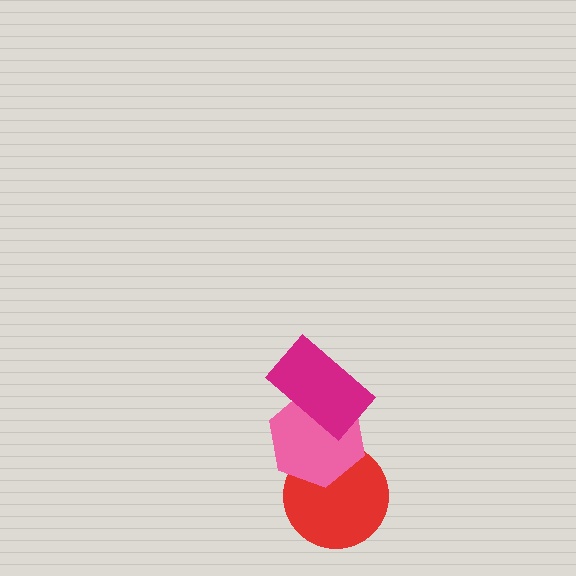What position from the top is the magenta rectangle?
The magenta rectangle is 1st from the top.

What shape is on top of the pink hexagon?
The magenta rectangle is on top of the pink hexagon.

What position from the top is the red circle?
The red circle is 3rd from the top.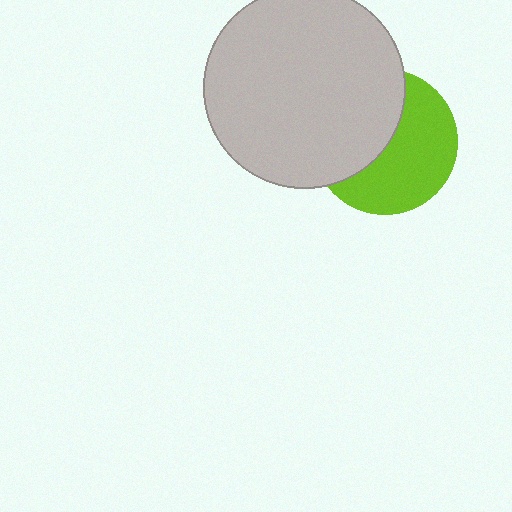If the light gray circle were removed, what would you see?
You would see the complete lime circle.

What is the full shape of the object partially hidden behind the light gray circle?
The partially hidden object is a lime circle.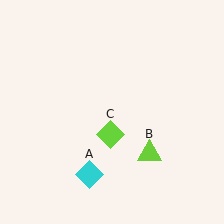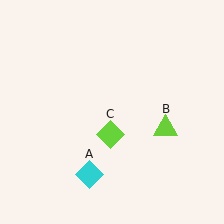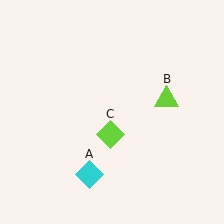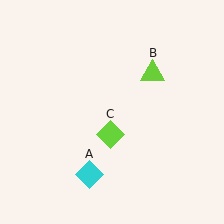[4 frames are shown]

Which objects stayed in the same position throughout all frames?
Cyan diamond (object A) and lime diamond (object C) remained stationary.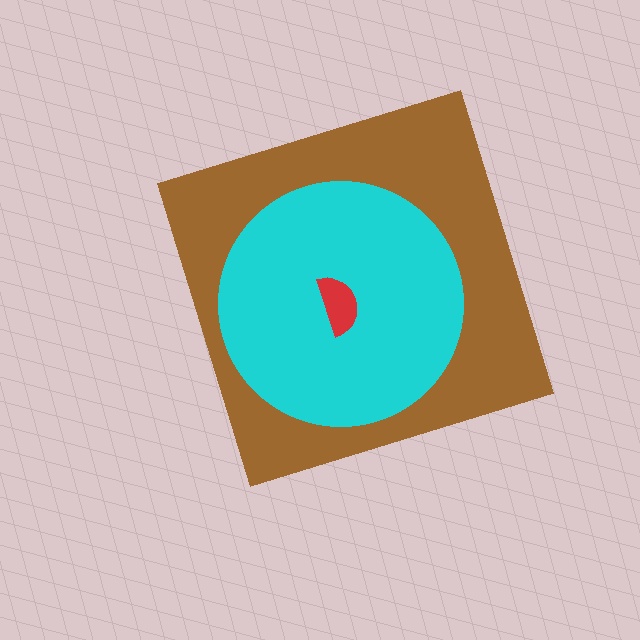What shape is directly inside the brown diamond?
The cyan circle.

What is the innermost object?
The red semicircle.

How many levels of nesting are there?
3.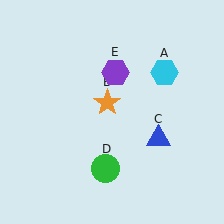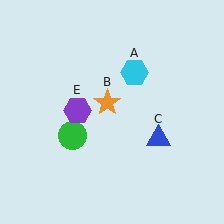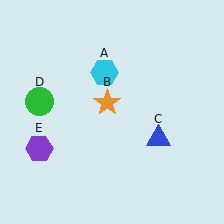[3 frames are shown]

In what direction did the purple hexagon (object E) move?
The purple hexagon (object E) moved down and to the left.